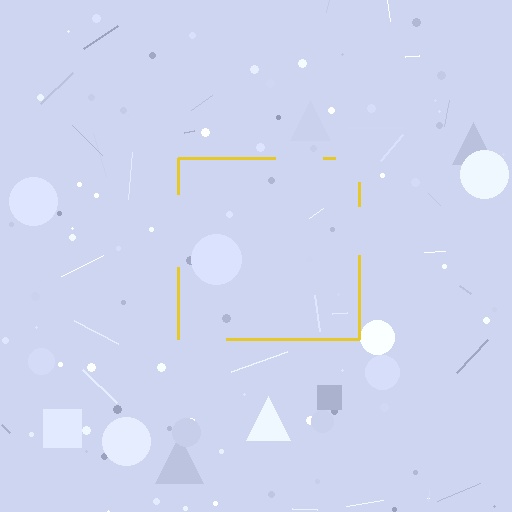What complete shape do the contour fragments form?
The contour fragments form a square.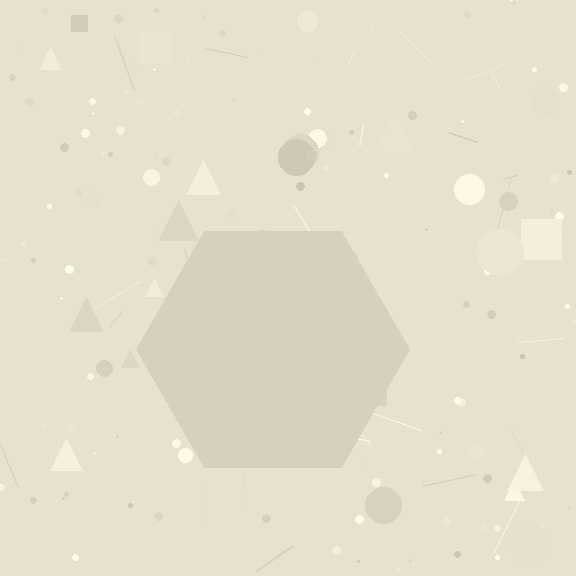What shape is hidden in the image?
A hexagon is hidden in the image.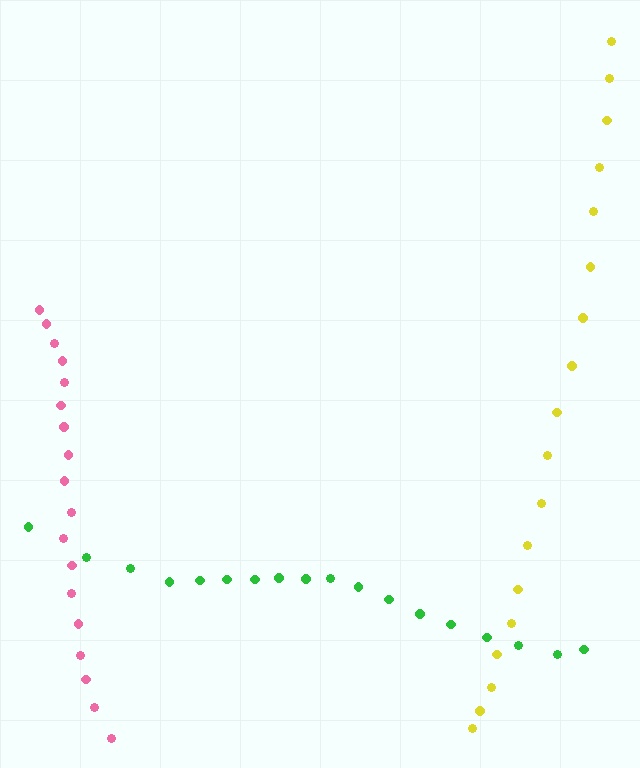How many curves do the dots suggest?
There are 3 distinct paths.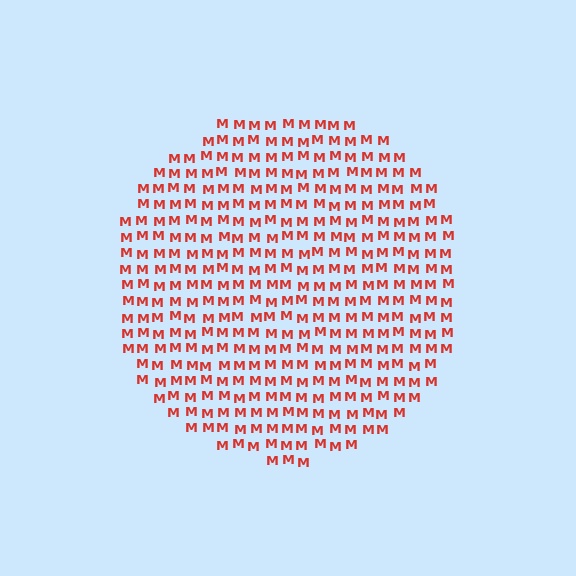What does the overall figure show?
The overall figure shows a circle.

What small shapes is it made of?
It is made of small letter M's.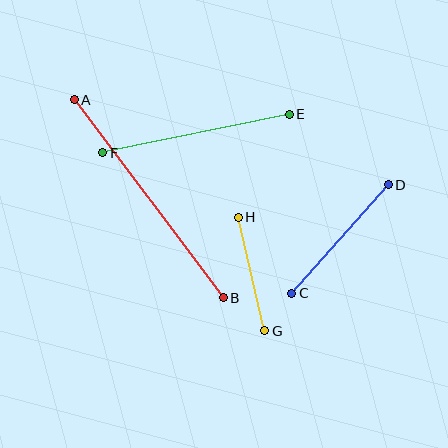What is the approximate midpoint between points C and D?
The midpoint is at approximately (340, 239) pixels.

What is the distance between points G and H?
The distance is approximately 117 pixels.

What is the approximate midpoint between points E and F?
The midpoint is at approximately (196, 134) pixels.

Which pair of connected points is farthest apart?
Points A and B are farthest apart.